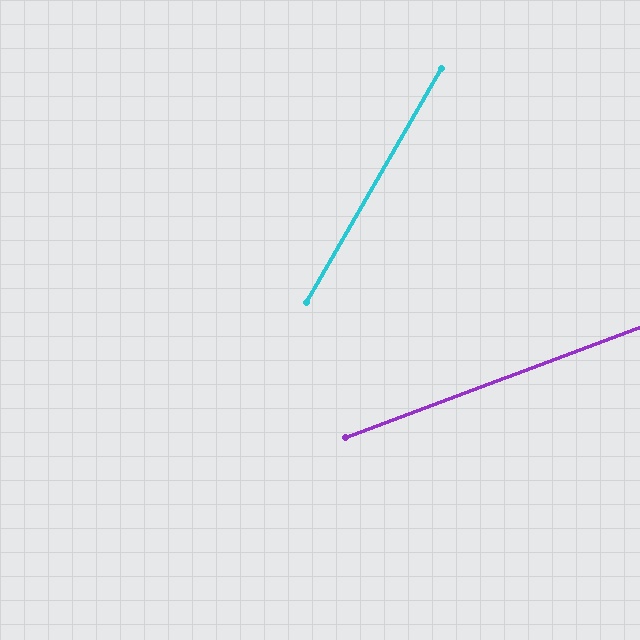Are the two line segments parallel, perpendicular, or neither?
Neither parallel nor perpendicular — they differ by about 39°.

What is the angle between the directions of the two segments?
Approximately 39 degrees.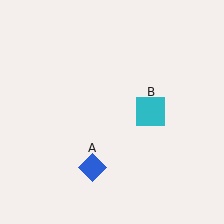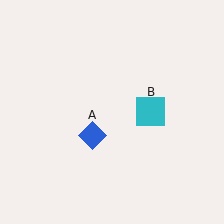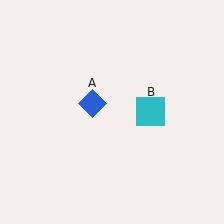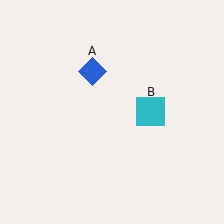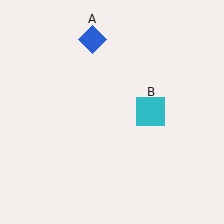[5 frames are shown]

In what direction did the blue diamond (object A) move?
The blue diamond (object A) moved up.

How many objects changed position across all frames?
1 object changed position: blue diamond (object A).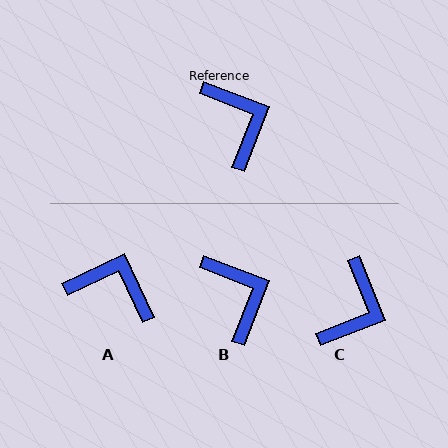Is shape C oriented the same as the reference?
No, it is off by about 48 degrees.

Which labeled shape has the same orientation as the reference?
B.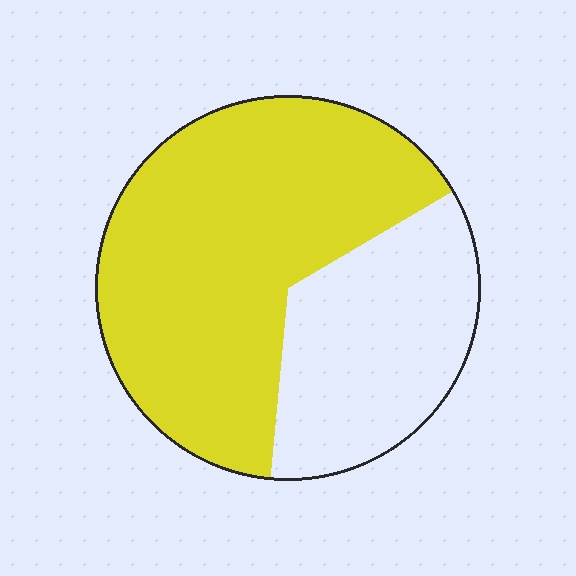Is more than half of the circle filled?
Yes.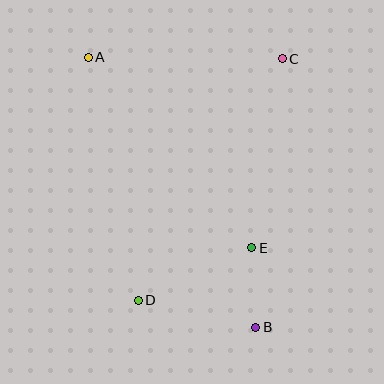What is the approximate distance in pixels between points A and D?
The distance between A and D is approximately 248 pixels.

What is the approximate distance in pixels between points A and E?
The distance between A and E is approximately 251 pixels.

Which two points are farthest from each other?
Points A and B are farthest from each other.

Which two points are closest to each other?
Points B and E are closest to each other.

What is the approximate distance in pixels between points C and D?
The distance between C and D is approximately 281 pixels.